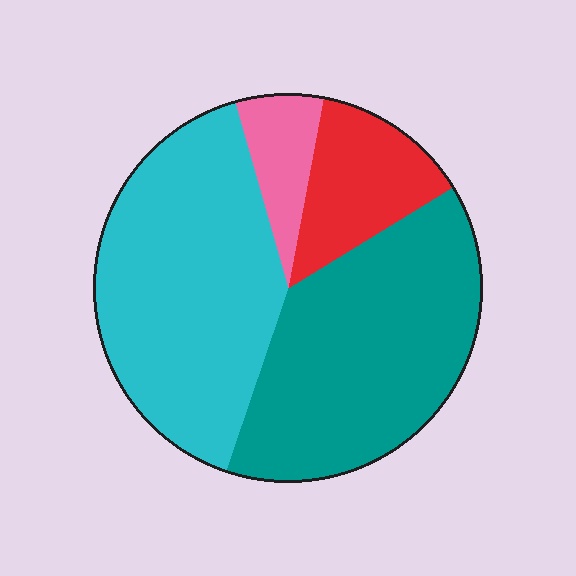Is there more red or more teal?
Teal.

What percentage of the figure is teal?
Teal takes up about two fifths (2/5) of the figure.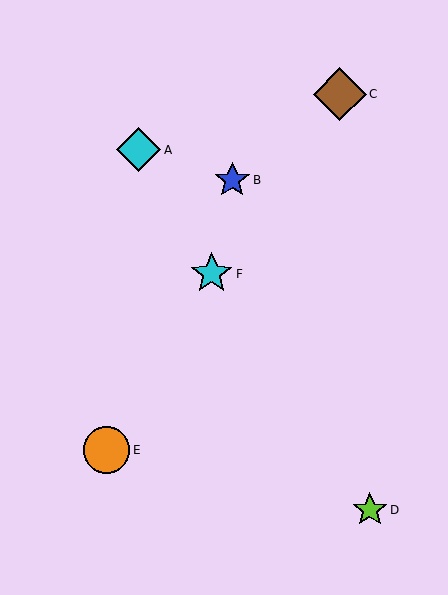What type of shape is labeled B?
Shape B is a blue star.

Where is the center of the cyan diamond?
The center of the cyan diamond is at (139, 150).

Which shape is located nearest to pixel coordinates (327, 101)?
The brown diamond (labeled C) at (340, 94) is nearest to that location.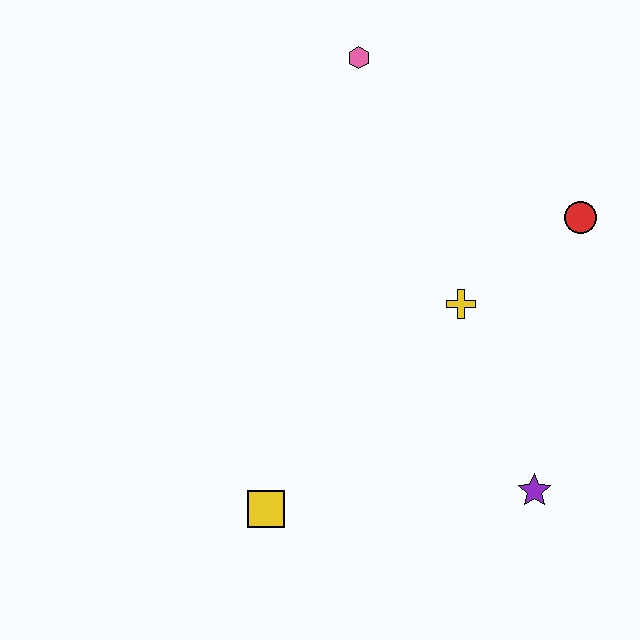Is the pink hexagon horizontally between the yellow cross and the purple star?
No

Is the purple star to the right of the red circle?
No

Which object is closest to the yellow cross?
The red circle is closest to the yellow cross.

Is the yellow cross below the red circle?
Yes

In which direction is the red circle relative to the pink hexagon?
The red circle is to the right of the pink hexagon.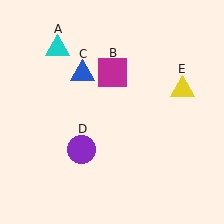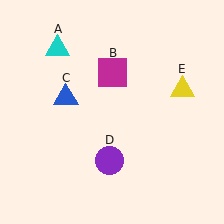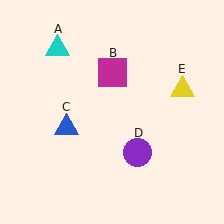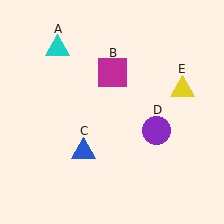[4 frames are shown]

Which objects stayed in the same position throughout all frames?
Cyan triangle (object A) and magenta square (object B) and yellow triangle (object E) remained stationary.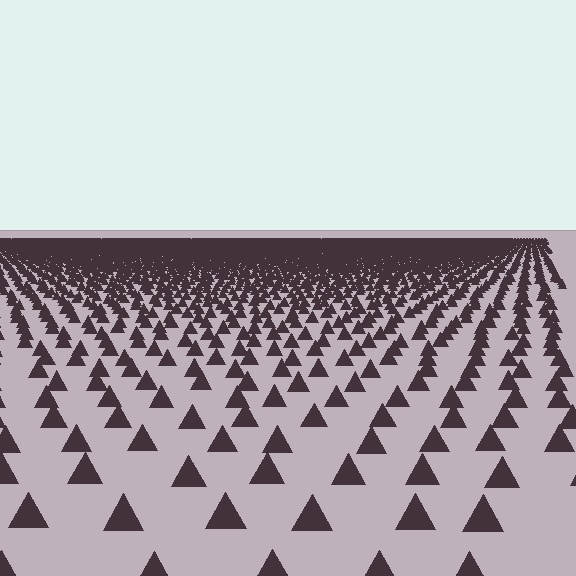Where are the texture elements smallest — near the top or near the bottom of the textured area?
Near the top.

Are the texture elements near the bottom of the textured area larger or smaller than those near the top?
Larger. Near the bottom, elements are closer to the viewer and appear at a bigger on-screen size.